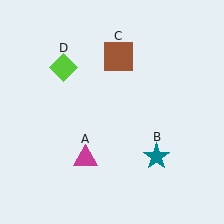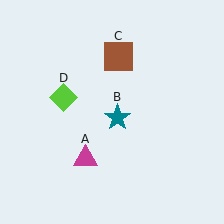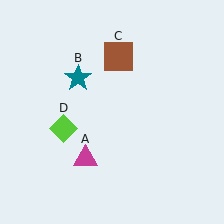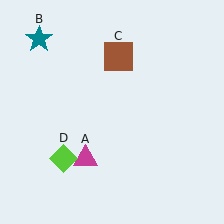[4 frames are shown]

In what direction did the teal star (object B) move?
The teal star (object B) moved up and to the left.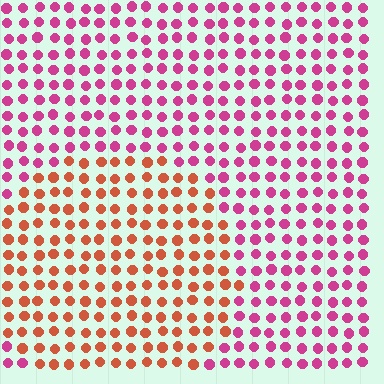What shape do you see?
I see a circle.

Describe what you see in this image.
The image is filled with small magenta elements in a uniform arrangement. A circle-shaped region is visible where the elements are tinted to a slightly different hue, forming a subtle color boundary.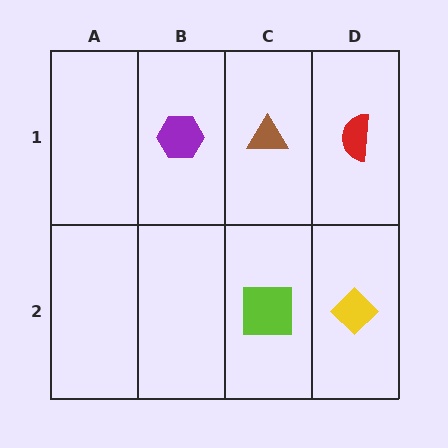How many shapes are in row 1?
3 shapes.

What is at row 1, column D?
A red semicircle.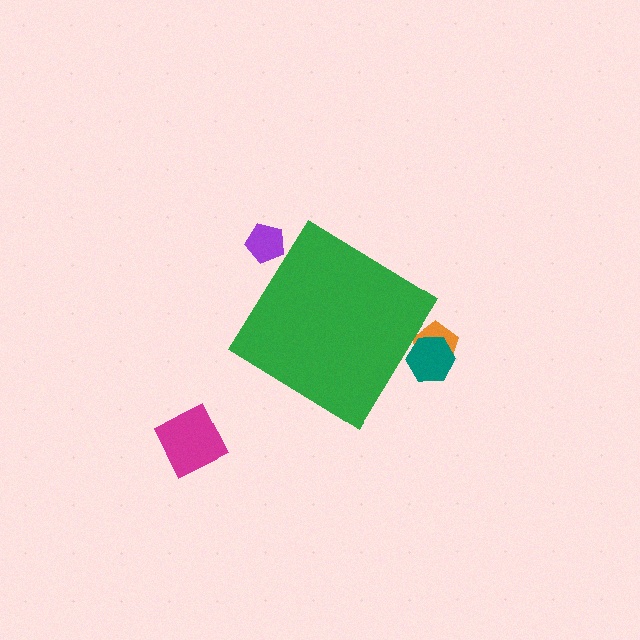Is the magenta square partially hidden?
No, the magenta square is fully visible.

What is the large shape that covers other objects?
A green diamond.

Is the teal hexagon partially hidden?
Yes, the teal hexagon is partially hidden behind the green diamond.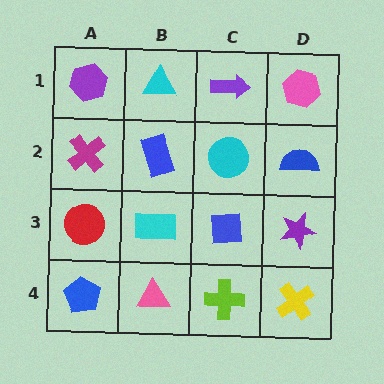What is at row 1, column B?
A cyan triangle.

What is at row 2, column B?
A blue rectangle.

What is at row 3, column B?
A cyan rectangle.